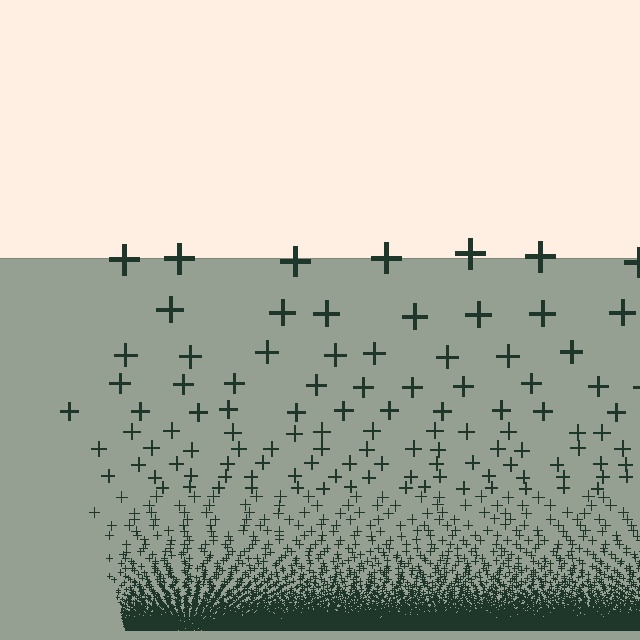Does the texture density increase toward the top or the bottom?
Density increases toward the bottom.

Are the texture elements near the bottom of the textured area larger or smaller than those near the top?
Smaller. The gradient is inverted — elements near the bottom are smaller and denser.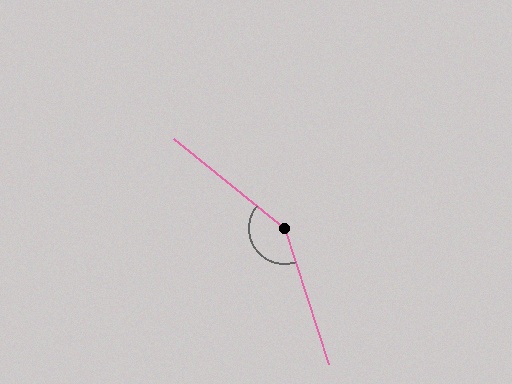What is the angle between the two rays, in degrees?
Approximately 147 degrees.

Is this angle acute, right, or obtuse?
It is obtuse.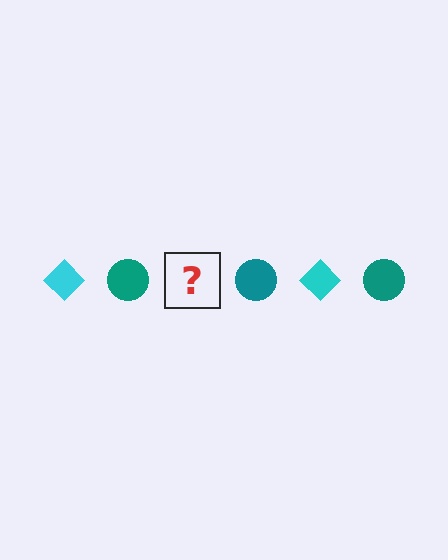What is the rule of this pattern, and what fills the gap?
The rule is that the pattern alternates between cyan diamond and teal circle. The gap should be filled with a cyan diamond.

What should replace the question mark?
The question mark should be replaced with a cyan diamond.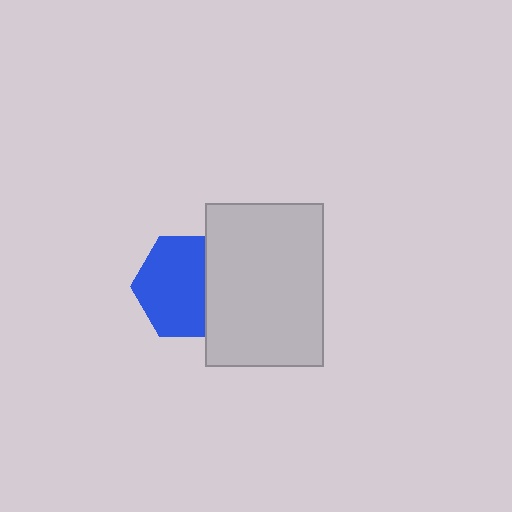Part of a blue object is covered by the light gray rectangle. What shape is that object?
It is a hexagon.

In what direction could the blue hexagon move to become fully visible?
The blue hexagon could move left. That would shift it out from behind the light gray rectangle entirely.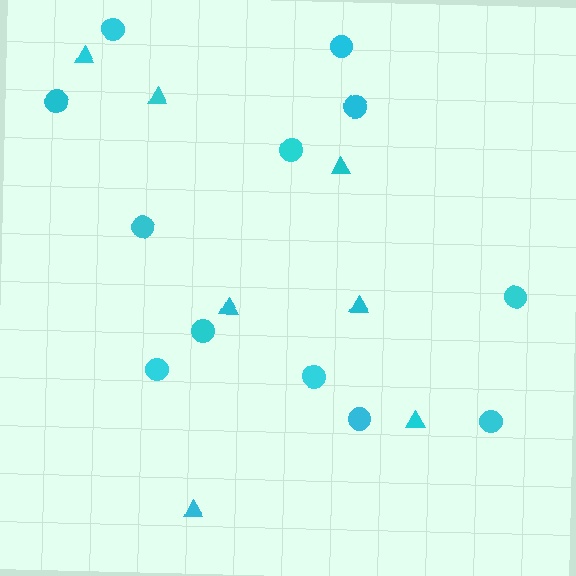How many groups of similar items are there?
There are 2 groups: one group of triangles (7) and one group of circles (12).